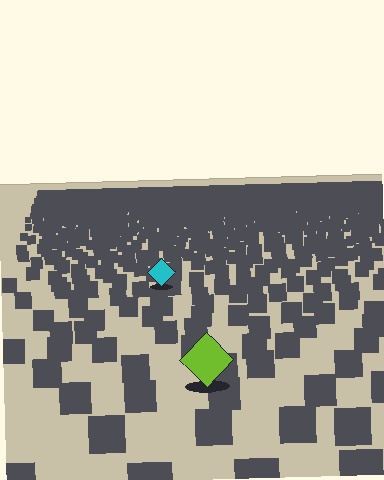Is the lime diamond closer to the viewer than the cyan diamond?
Yes. The lime diamond is closer — you can tell from the texture gradient: the ground texture is coarser near it.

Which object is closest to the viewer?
The lime diamond is closest. The texture marks near it are larger and more spread out.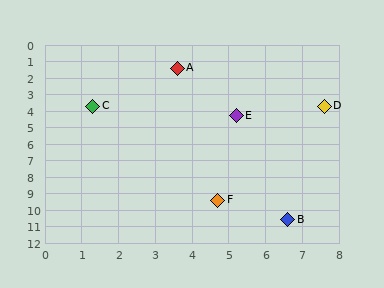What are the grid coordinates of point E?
Point E is at approximately (5.2, 4.3).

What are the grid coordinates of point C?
Point C is at approximately (1.3, 3.7).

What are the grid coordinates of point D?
Point D is at approximately (7.6, 3.7).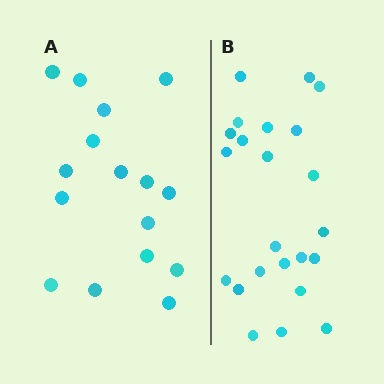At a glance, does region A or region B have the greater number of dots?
Region B (the right region) has more dots.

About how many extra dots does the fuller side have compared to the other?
Region B has roughly 8 or so more dots than region A.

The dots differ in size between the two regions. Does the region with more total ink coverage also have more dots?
No. Region A has more total ink coverage because its dots are larger, but region B actually contains more individual dots. Total area can be misleading — the number of items is what matters here.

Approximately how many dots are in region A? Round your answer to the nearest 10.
About 20 dots. (The exact count is 16, which rounds to 20.)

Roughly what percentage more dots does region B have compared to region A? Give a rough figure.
About 45% more.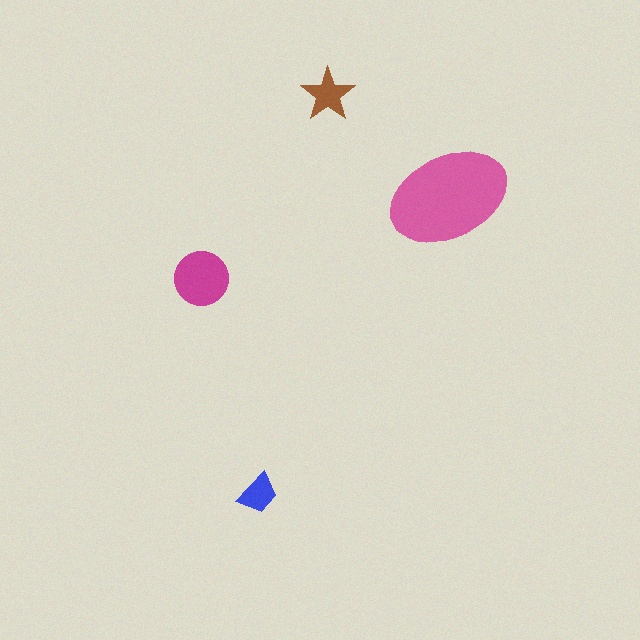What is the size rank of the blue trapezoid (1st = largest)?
4th.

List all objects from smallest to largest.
The blue trapezoid, the brown star, the magenta circle, the pink ellipse.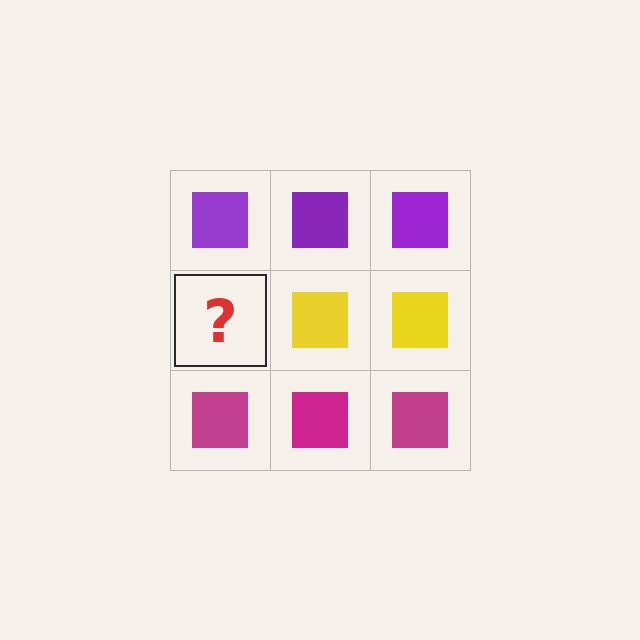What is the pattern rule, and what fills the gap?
The rule is that each row has a consistent color. The gap should be filled with a yellow square.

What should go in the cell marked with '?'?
The missing cell should contain a yellow square.